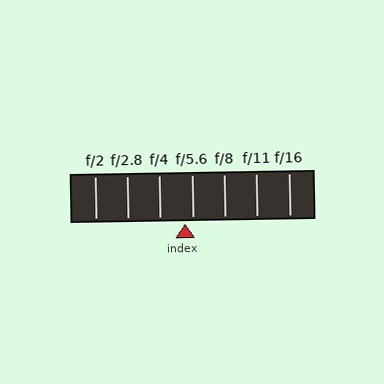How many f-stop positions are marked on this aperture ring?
There are 7 f-stop positions marked.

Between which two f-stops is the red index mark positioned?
The index mark is between f/4 and f/5.6.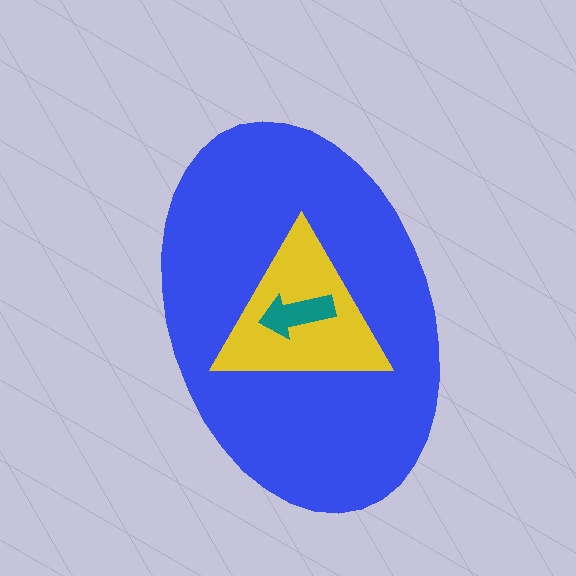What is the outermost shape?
The blue ellipse.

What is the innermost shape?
The teal arrow.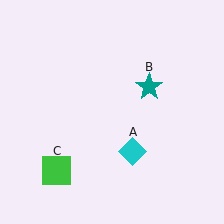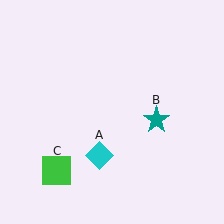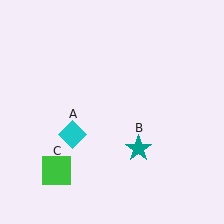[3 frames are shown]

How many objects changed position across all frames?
2 objects changed position: cyan diamond (object A), teal star (object B).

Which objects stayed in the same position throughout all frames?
Green square (object C) remained stationary.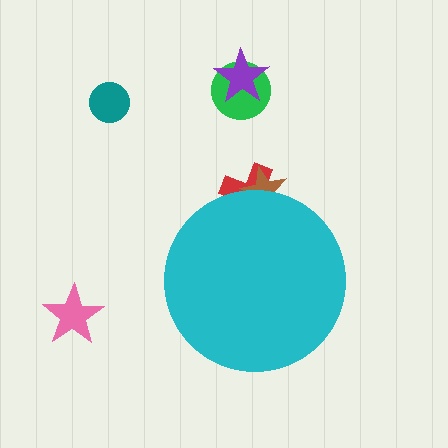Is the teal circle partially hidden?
No, the teal circle is fully visible.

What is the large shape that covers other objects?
A cyan circle.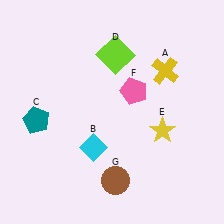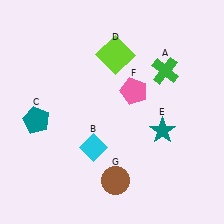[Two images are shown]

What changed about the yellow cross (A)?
In Image 1, A is yellow. In Image 2, it changed to green.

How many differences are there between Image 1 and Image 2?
There are 2 differences between the two images.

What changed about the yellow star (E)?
In Image 1, E is yellow. In Image 2, it changed to teal.